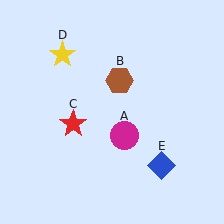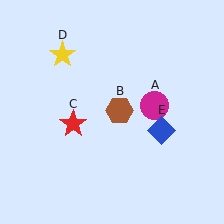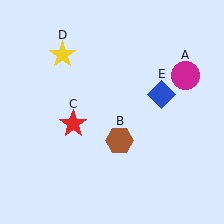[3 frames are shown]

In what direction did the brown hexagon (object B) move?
The brown hexagon (object B) moved down.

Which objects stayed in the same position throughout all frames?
Red star (object C) and yellow star (object D) remained stationary.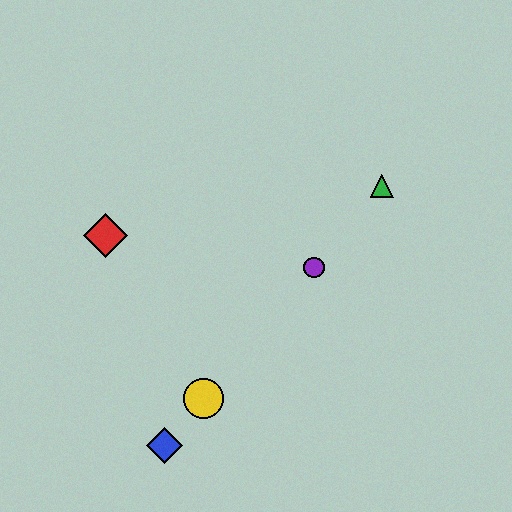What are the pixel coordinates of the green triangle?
The green triangle is at (382, 186).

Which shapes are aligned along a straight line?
The blue diamond, the green triangle, the yellow circle, the purple circle are aligned along a straight line.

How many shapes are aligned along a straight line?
4 shapes (the blue diamond, the green triangle, the yellow circle, the purple circle) are aligned along a straight line.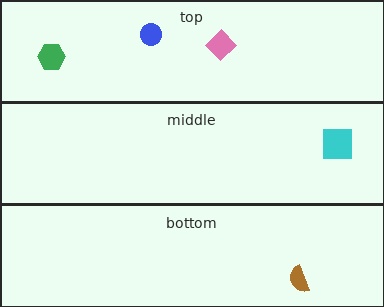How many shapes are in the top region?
3.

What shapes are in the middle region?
The cyan square.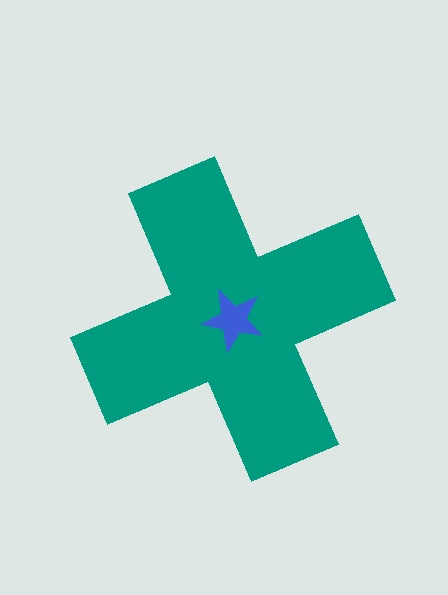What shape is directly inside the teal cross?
The blue star.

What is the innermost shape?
The blue star.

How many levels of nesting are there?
2.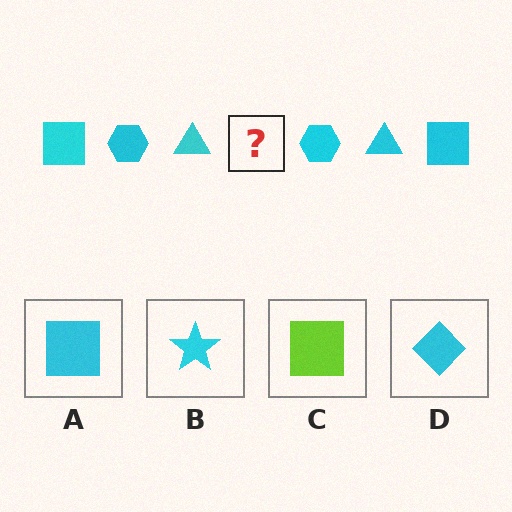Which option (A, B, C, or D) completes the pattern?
A.